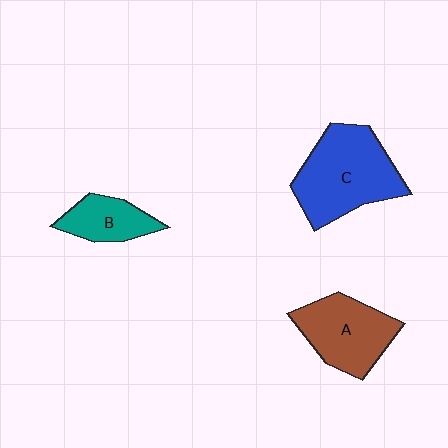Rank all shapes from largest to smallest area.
From largest to smallest: C (blue), A (brown), B (teal).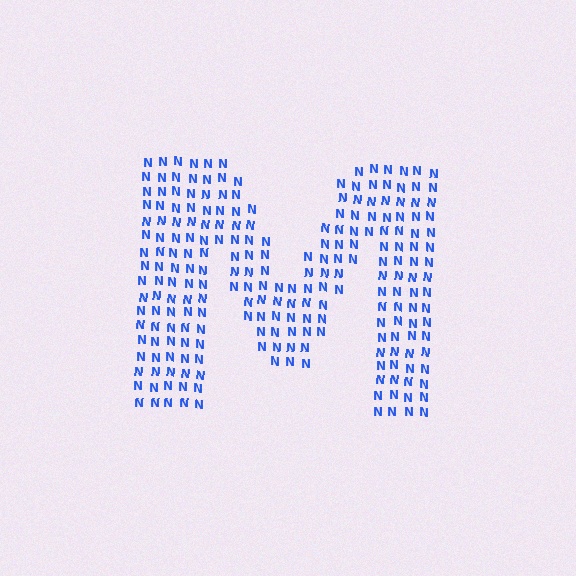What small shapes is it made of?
It is made of small letter N's.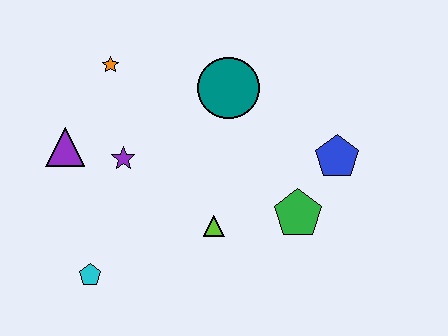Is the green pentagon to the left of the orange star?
No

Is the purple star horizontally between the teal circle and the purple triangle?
Yes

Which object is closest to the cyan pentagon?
The purple star is closest to the cyan pentagon.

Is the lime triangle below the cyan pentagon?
No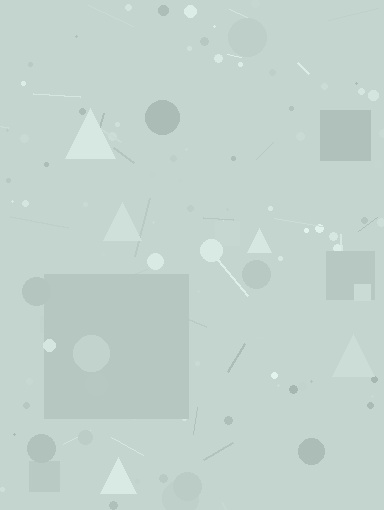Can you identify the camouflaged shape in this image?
The camouflaged shape is a square.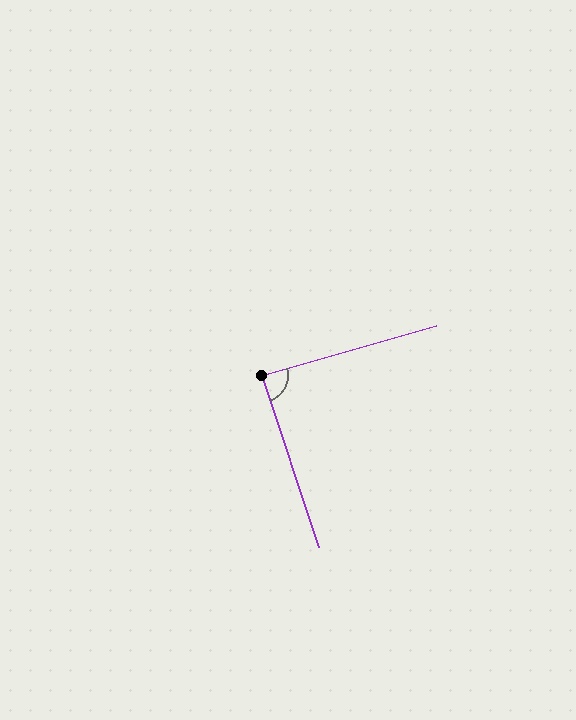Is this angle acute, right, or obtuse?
It is approximately a right angle.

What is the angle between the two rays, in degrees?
Approximately 88 degrees.